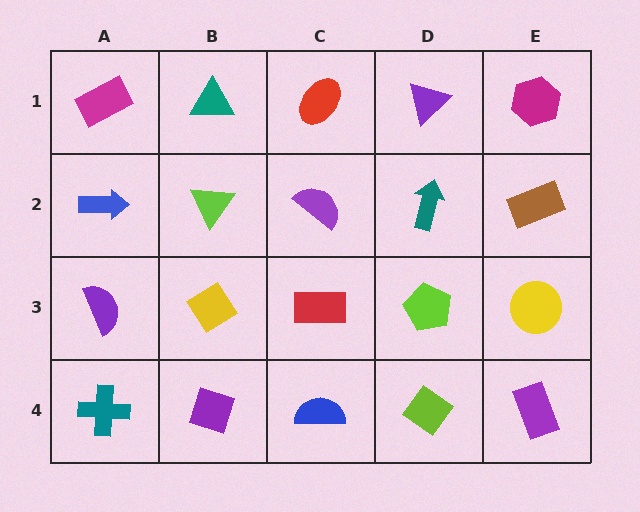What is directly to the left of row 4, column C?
A purple diamond.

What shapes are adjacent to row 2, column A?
A magenta rectangle (row 1, column A), a purple semicircle (row 3, column A), a lime triangle (row 2, column B).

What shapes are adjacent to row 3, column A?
A blue arrow (row 2, column A), a teal cross (row 4, column A), a yellow diamond (row 3, column B).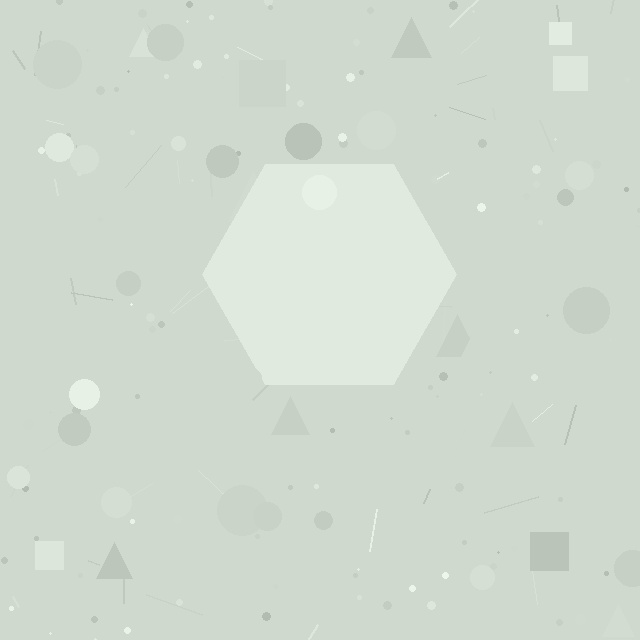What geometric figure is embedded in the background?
A hexagon is embedded in the background.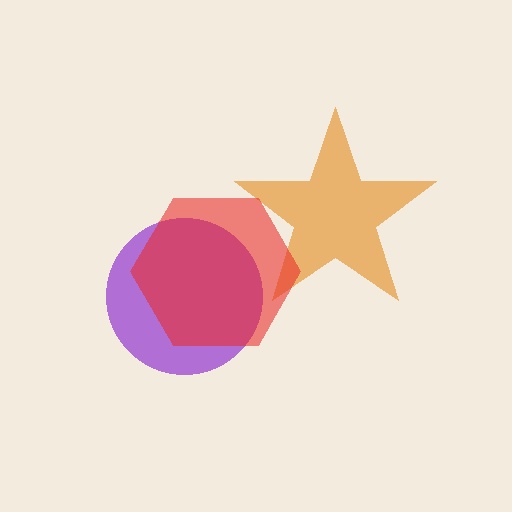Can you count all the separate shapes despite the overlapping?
Yes, there are 3 separate shapes.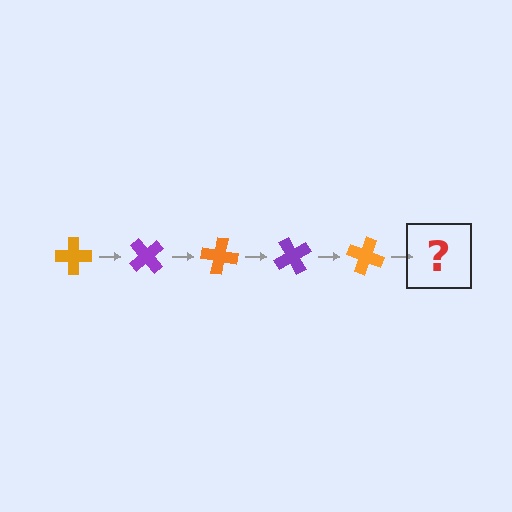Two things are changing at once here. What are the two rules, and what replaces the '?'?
The two rules are that it rotates 50 degrees each step and the color cycles through orange and purple. The '?' should be a purple cross, rotated 250 degrees from the start.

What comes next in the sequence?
The next element should be a purple cross, rotated 250 degrees from the start.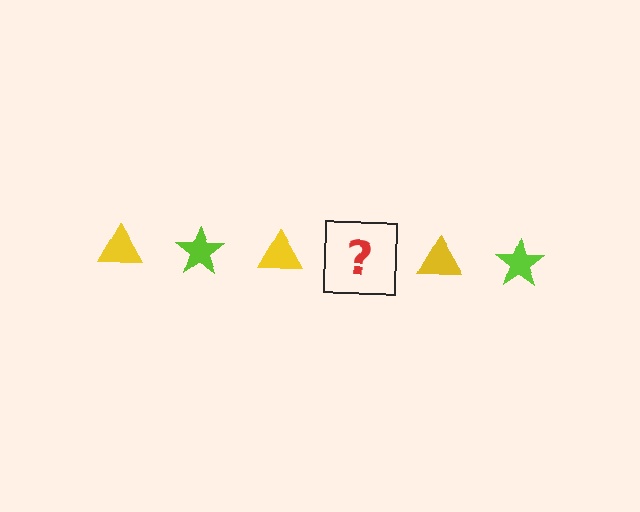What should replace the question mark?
The question mark should be replaced with a lime star.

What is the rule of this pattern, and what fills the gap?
The rule is that the pattern alternates between yellow triangle and lime star. The gap should be filled with a lime star.